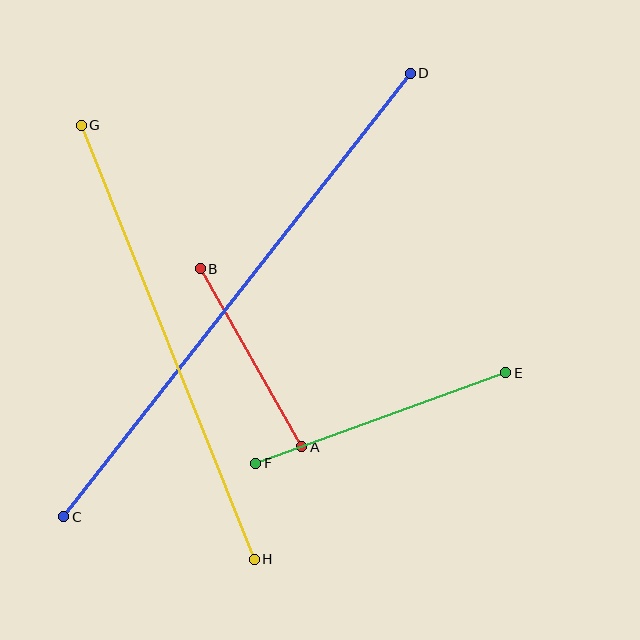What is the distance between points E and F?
The distance is approximately 266 pixels.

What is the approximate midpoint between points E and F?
The midpoint is at approximately (381, 418) pixels.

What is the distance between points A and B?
The distance is approximately 205 pixels.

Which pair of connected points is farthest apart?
Points C and D are farthest apart.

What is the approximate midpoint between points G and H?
The midpoint is at approximately (168, 342) pixels.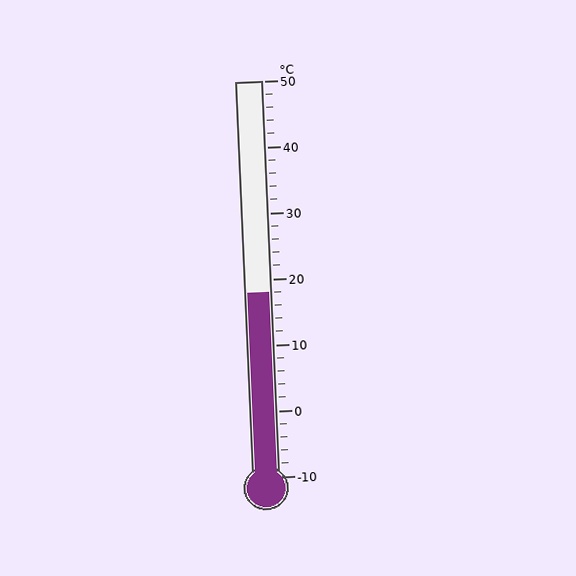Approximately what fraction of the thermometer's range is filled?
The thermometer is filled to approximately 45% of its range.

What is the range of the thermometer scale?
The thermometer scale ranges from -10°C to 50°C.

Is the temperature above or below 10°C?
The temperature is above 10°C.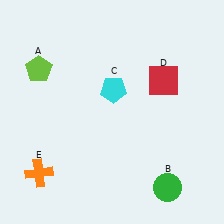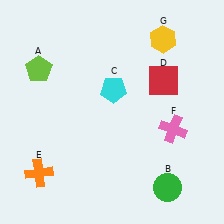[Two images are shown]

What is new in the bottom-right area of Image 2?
A pink cross (F) was added in the bottom-right area of Image 2.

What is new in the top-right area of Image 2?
A yellow hexagon (G) was added in the top-right area of Image 2.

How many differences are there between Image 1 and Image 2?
There are 2 differences between the two images.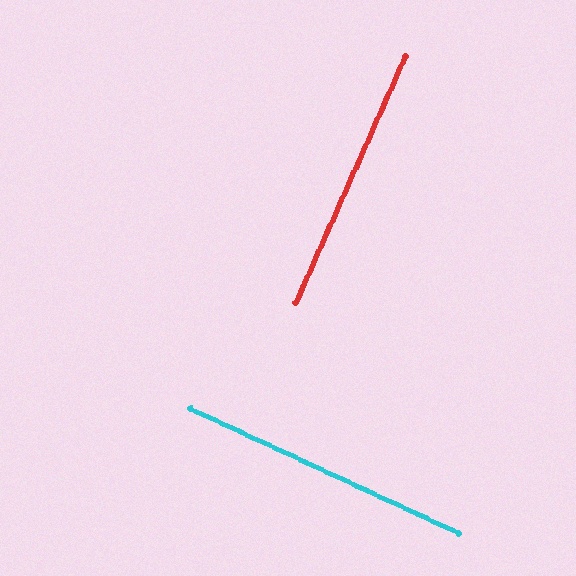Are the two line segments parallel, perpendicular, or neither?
Perpendicular — they meet at approximately 89°.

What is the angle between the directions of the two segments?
Approximately 89 degrees.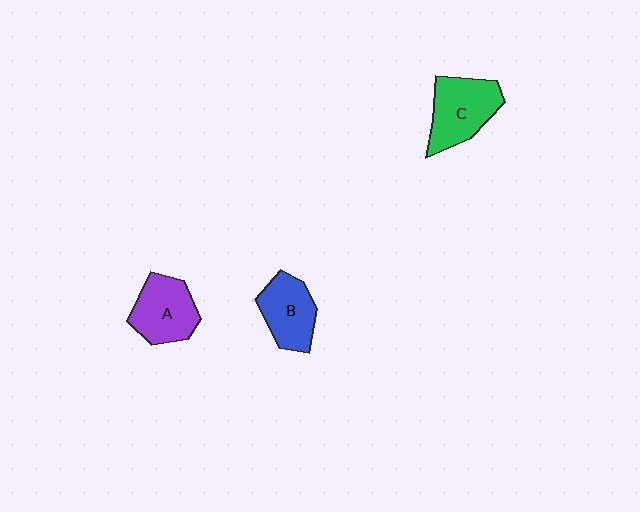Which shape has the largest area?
Shape C (green).